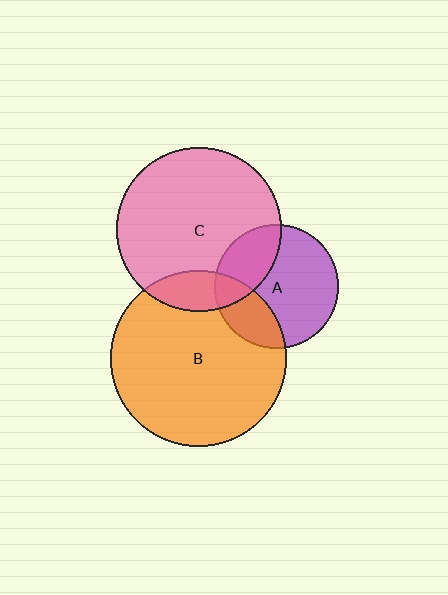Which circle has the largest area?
Circle B (orange).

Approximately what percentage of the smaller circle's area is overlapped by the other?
Approximately 30%.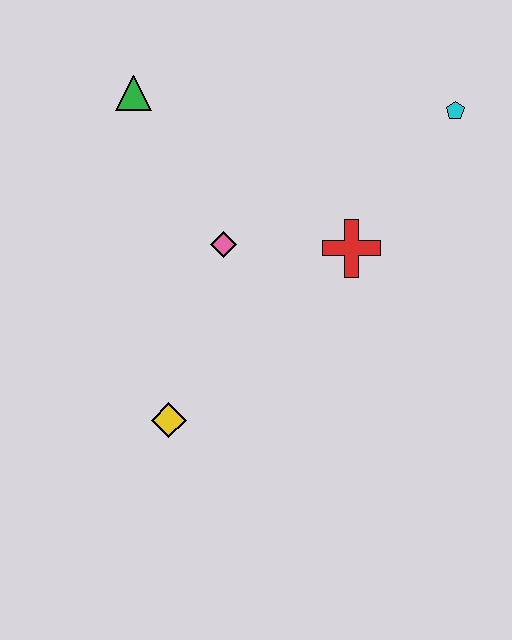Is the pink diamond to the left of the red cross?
Yes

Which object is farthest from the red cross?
The green triangle is farthest from the red cross.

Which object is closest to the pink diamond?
The red cross is closest to the pink diamond.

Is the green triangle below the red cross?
No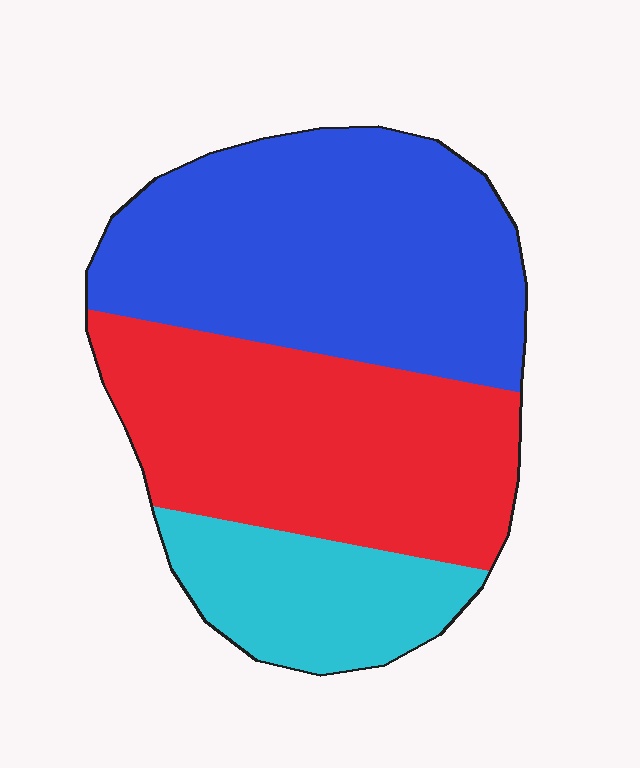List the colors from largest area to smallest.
From largest to smallest: blue, red, cyan.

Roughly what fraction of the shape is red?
Red covers about 40% of the shape.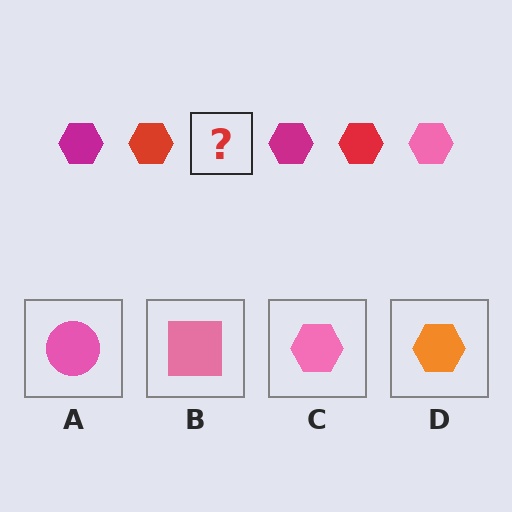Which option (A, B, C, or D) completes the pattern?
C.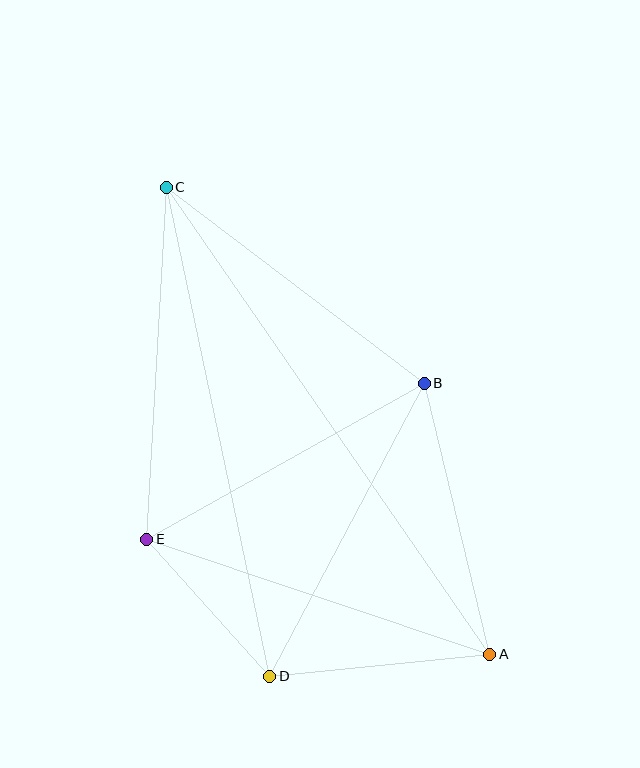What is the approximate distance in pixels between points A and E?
The distance between A and E is approximately 361 pixels.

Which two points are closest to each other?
Points D and E are closest to each other.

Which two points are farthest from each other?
Points A and C are farthest from each other.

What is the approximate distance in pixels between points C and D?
The distance between C and D is approximately 500 pixels.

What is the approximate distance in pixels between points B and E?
The distance between B and E is approximately 318 pixels.